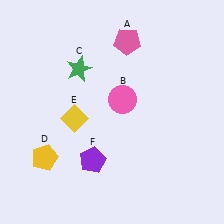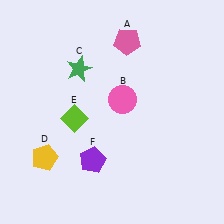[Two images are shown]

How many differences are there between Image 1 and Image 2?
There is 1 difference between the two images.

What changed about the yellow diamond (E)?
In Image 1, E is yellow. In Image 2, it changed to lime.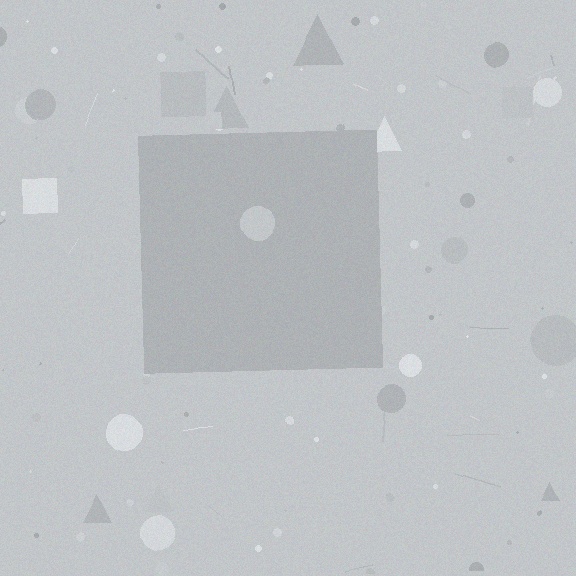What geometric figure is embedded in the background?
A square is embedded in the background.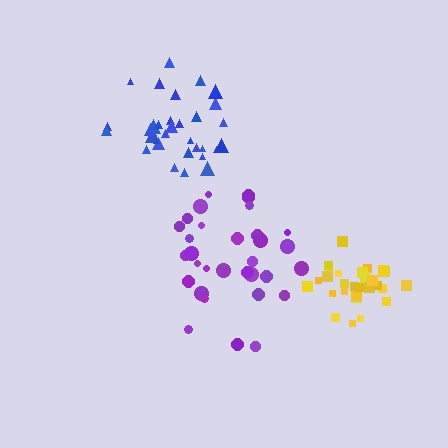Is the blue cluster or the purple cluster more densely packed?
Blue.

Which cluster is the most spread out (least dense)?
Purple.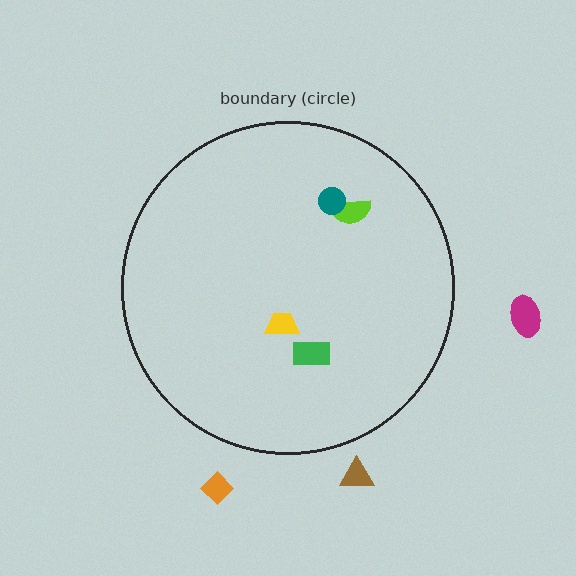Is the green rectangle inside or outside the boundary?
Inside.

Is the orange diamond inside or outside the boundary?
Outside.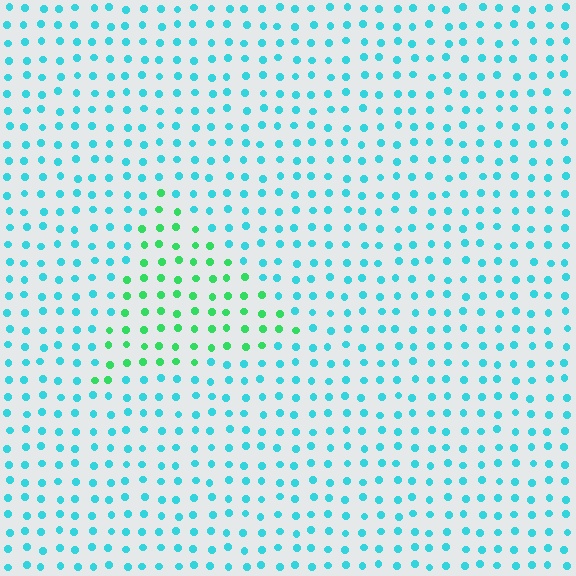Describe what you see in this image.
The image is filled with small cyan elements in a uniform arrangement. A triangle-shaped region is visible where the elements are tinted to a slightly different hue, forming a subtle color boundary.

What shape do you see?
I see a triangle.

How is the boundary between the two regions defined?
The boundary is defined purely by a slight shift in hue (about 46 degrees). Spacing, size, and orientation are identical on both sides.